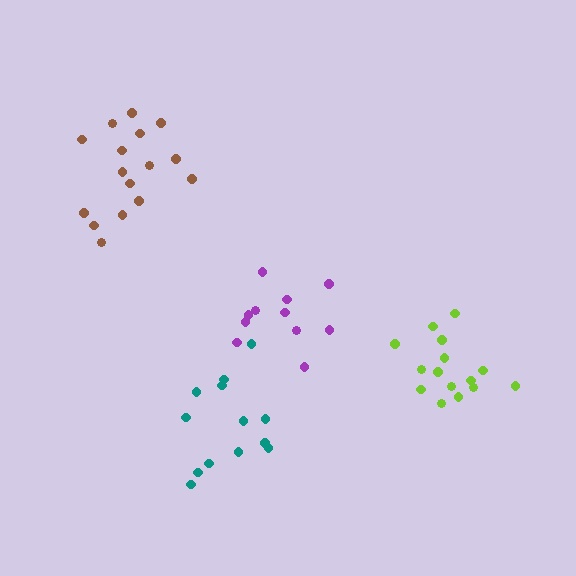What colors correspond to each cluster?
The clusters are colored: lime, teal, purple, brown.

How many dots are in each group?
Group 1: 15 dots, Group 2: 13 dots, Group 3: 11 dots, Group 4: 16 dots (55 total).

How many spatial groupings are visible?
There are 4 spatial groupings.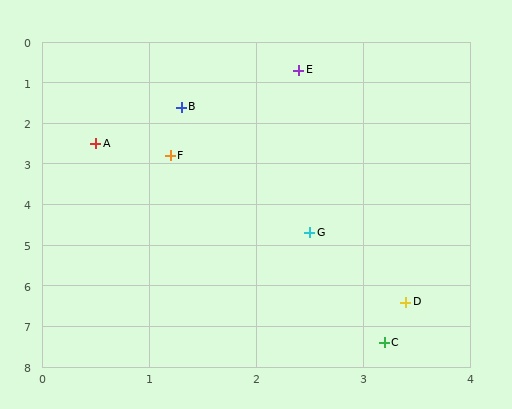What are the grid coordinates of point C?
Point C is at approximately (3.2, 7.4).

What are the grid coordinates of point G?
Point G is at approximately (2.5, 4.7).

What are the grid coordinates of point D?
Point D is at approximately (3.4, 6.4).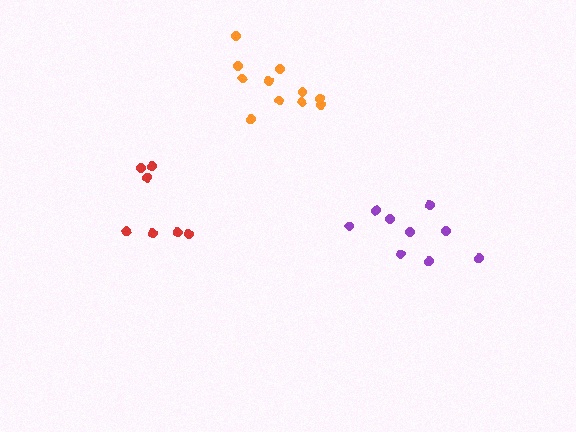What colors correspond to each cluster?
The clusters are colored: purple, red, orange.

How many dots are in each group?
Group 1: 9 dots, Group 2: 7 dots, Group 3: 11 dots (27 total).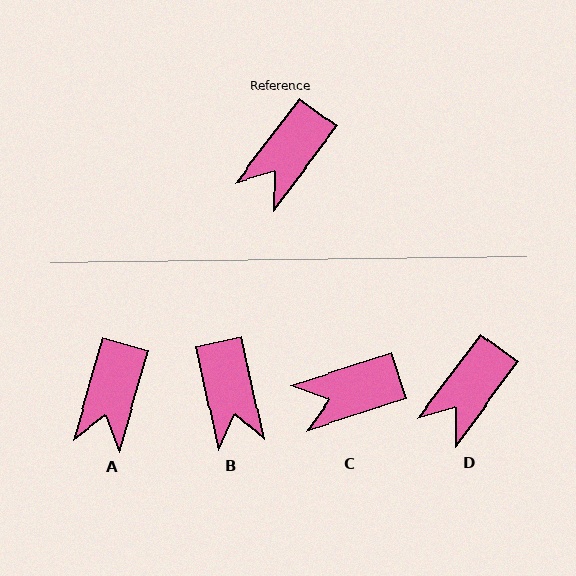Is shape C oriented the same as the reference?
No, it is off by about 35 degrees.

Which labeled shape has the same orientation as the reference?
D.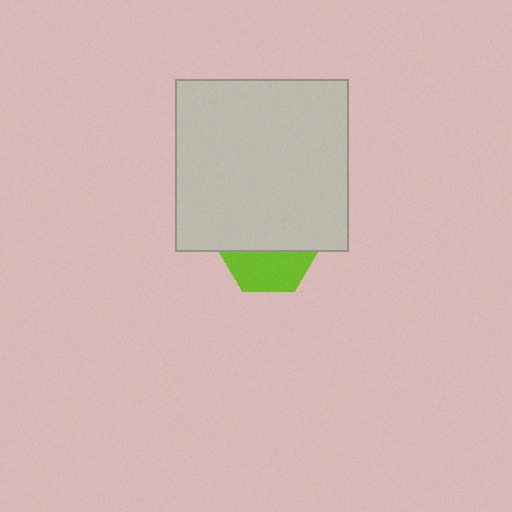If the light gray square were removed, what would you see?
You would see the complete lime hexagon.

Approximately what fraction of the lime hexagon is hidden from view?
Roughly 58% of the lime hexagon is hidden behind the light gray square.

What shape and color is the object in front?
The object in front is a light gray square.